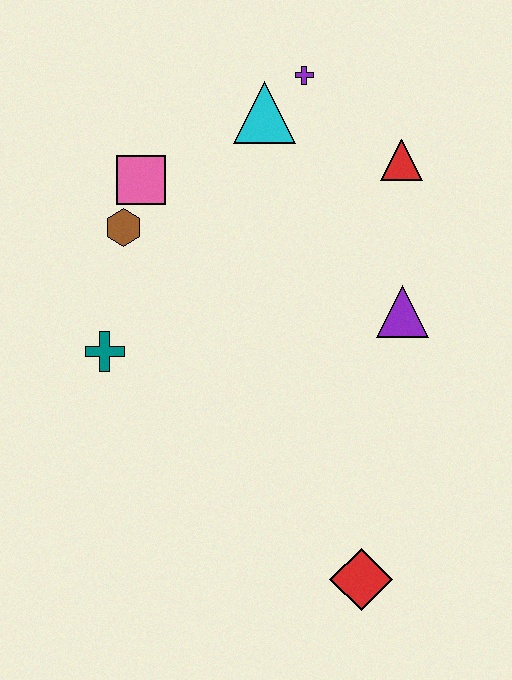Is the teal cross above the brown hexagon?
No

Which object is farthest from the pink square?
The red diamond is farthest from the pink square.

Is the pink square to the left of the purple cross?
Yes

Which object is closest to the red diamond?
The purple triangle is closest to the red diamond.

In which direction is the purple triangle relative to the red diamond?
The purple triangle is above the red diamond.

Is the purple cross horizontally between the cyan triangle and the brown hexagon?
No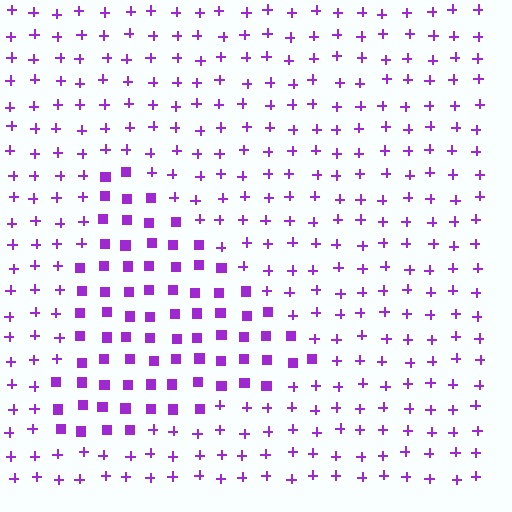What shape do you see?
I see a triangle.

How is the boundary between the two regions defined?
The boundary is defined by a change in element shape: squares inside vs. plus signs outside. All elements share the same color and spacing.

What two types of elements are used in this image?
The image uses squares inside the triangle region and plus signs outside it.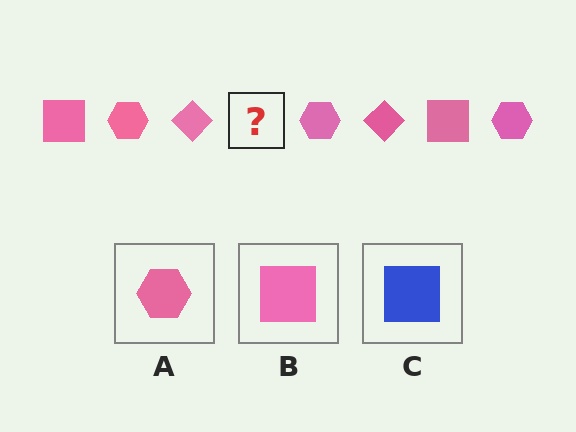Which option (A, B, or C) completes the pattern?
B.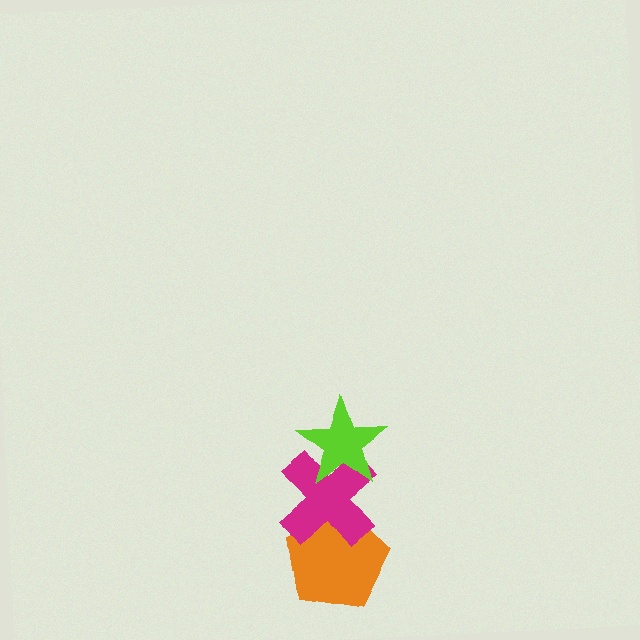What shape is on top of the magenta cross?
The lime star is on top of the magenta cross.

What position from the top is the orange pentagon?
The orange pentagon is 3rd from the top.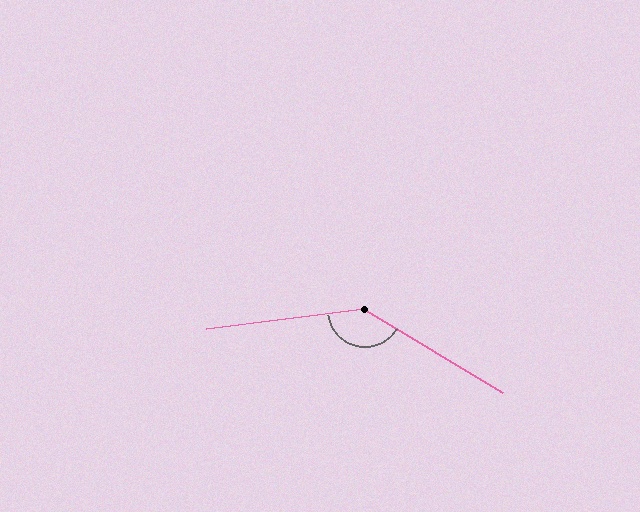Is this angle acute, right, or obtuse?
It is obtuse.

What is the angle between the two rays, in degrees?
Approximately 142 degrees.